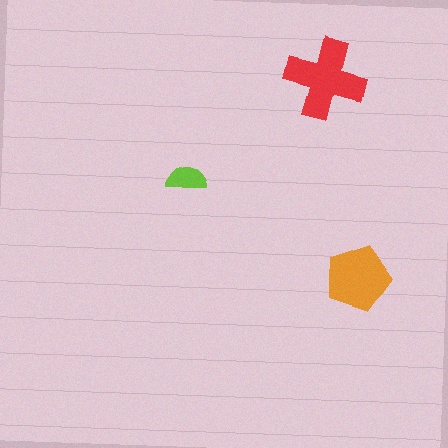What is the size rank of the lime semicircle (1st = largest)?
3rd.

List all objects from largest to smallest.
The red cross, the orange pentagon, the lime semicircle.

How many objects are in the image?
There are 3 objects in the image.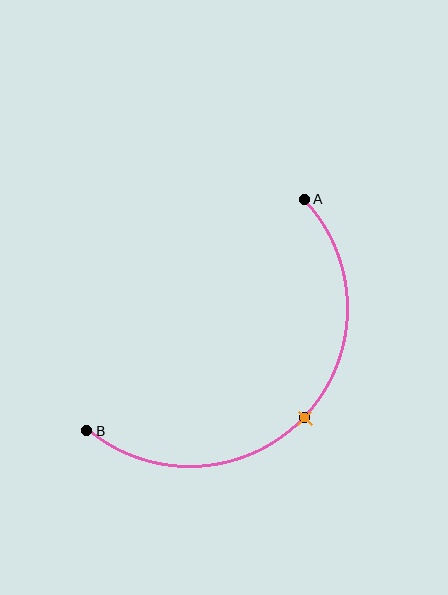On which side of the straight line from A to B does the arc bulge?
The arc bulges below and to the right of the straight line connecting A and B.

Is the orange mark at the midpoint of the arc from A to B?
Yes. The orange mark lies on the arc at equal arc-length from both A and B — it is the arc midpoint.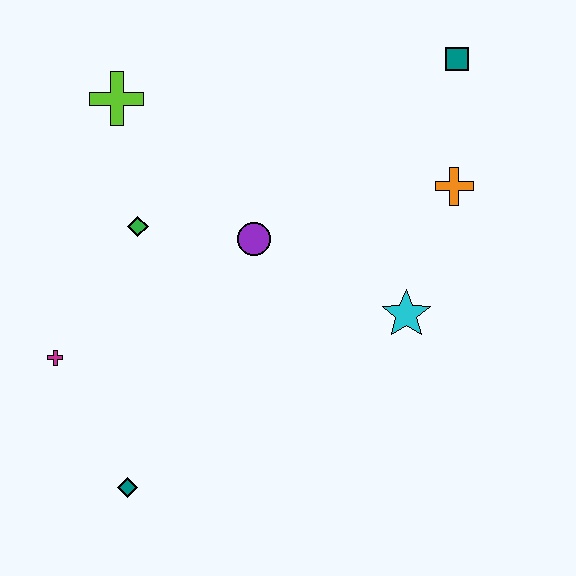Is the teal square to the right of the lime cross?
Yes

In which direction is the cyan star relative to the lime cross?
The cyan star is to the right of the lime cross.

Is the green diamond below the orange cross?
Yes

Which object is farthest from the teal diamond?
The teal square is farthest from the teal diamond.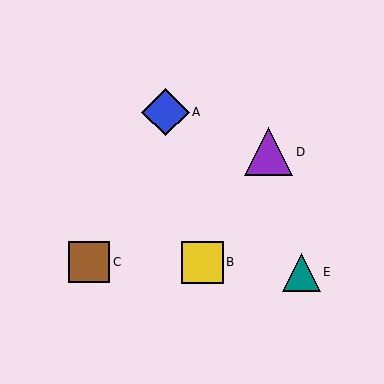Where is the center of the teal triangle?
The center of the teal triangle is at (301, 272).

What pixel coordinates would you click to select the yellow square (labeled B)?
Click at (202, 262) to select the yellow square B.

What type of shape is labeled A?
Shape A is a blue diamond.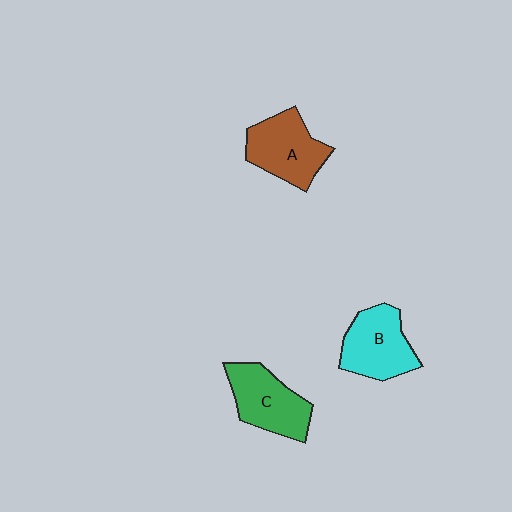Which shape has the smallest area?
Shape C (green).